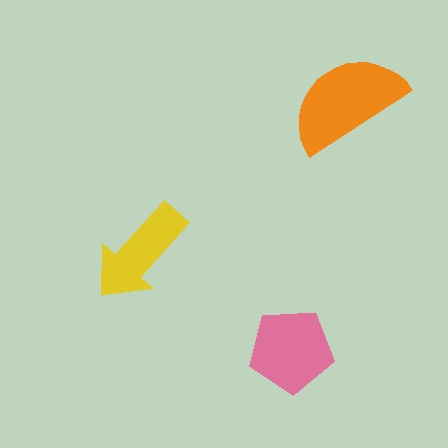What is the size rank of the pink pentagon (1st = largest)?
2nd.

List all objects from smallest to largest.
The yellow arrow, the pink pentagon, the orange semicircle.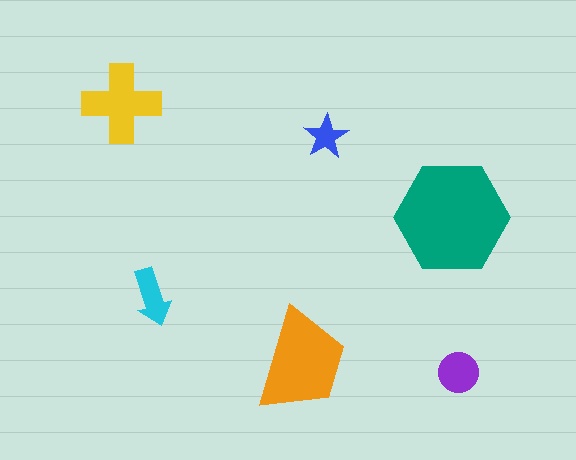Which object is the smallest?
The blue star.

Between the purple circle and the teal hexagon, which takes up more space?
The teal hexagon.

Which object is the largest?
The teal hexagon.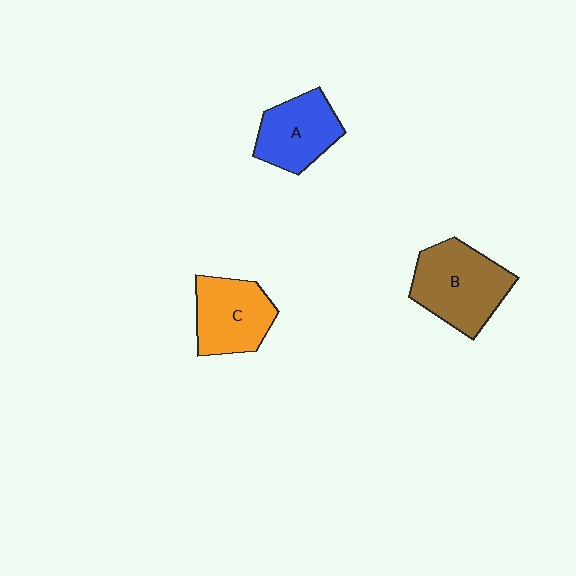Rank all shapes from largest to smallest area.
From largest to smallest: B (brown), C (orange), A (blue).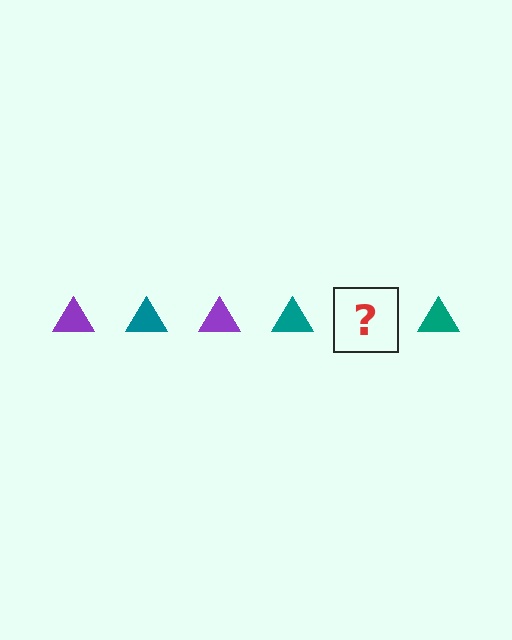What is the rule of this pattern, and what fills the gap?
The rule is that the pattern cycles through purple, teal triangles. The gap should be filled with a purple triangle.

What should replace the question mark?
The question mark should be replaced with a purple triangle.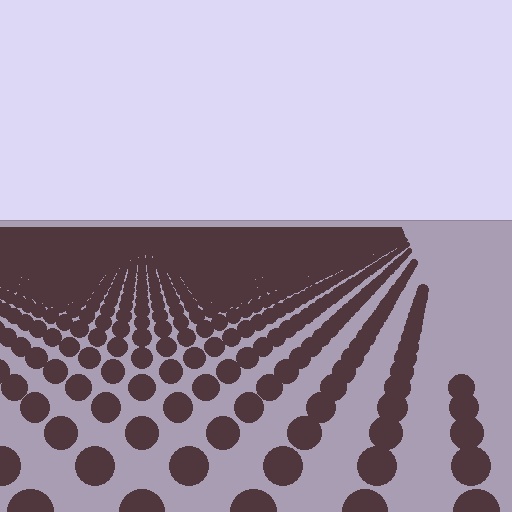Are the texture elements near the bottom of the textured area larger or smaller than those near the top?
Larger. Near the bottom, elements are closer to the viewer and appear at a bigger on-screen size.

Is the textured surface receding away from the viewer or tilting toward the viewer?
The surface is receding away from the viewer. Texture elements get smaller and denser toward the top.